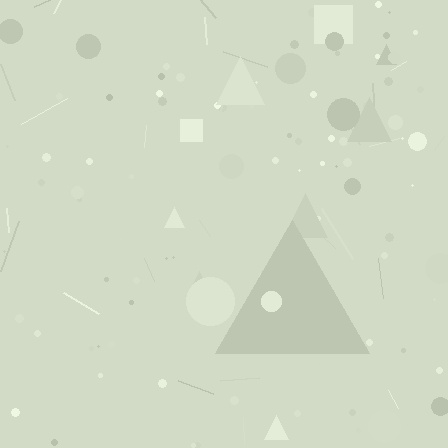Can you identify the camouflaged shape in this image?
The camouflaged shape is a triangle.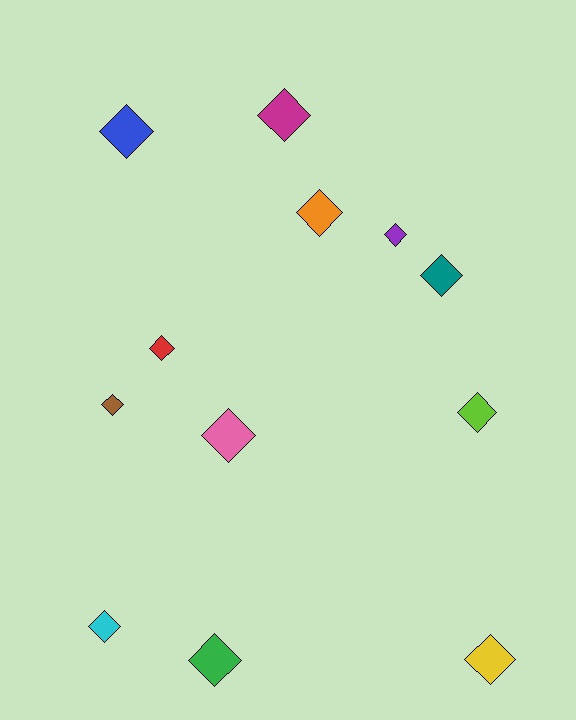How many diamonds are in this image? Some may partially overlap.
There are 12 diamonds.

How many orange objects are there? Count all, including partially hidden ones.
There is 1 orange object.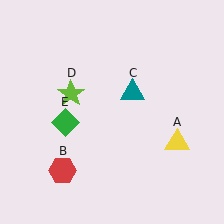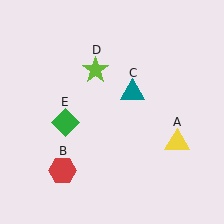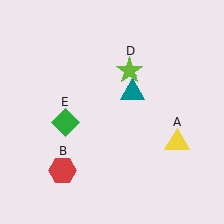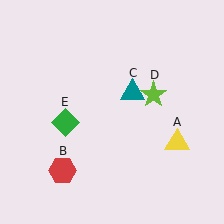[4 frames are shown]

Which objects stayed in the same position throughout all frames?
Yellow triangle (object A) and red hexagon (object B) and teal triangle (object C) and green diamond (object E) remained stationary.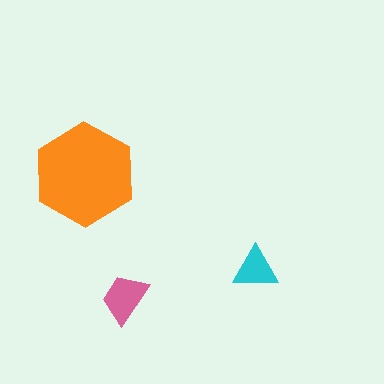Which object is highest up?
The orange hexagon is topmost.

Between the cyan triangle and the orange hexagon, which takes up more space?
The orange hexagon.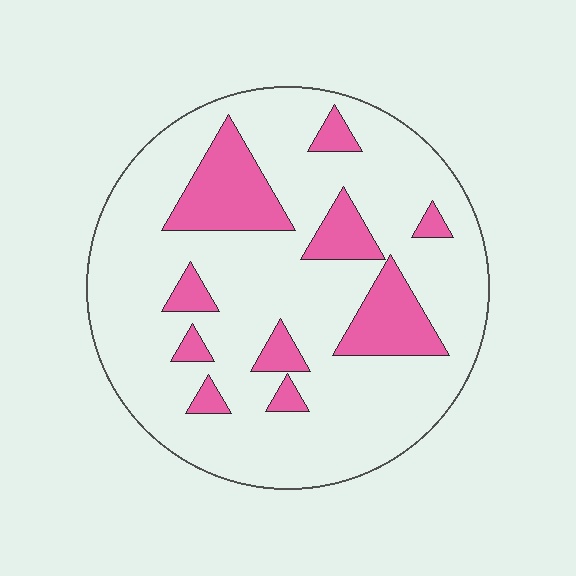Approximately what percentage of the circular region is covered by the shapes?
Approximately 20%.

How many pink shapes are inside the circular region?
10.